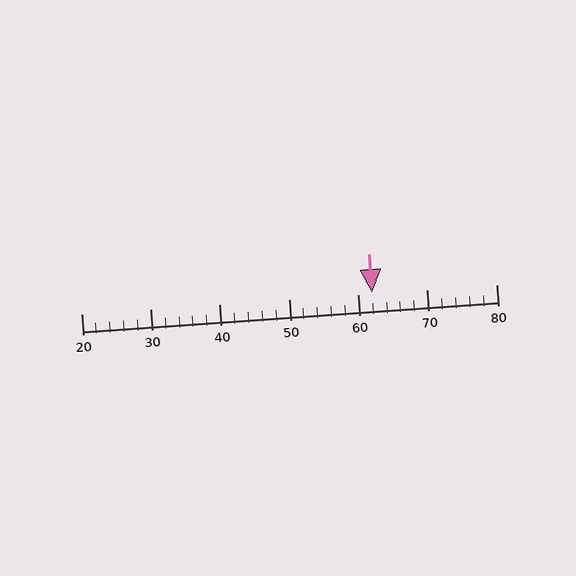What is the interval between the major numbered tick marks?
The major tick marks are spaced 10 units apart.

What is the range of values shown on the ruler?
The ruler shows values from 20 to 80.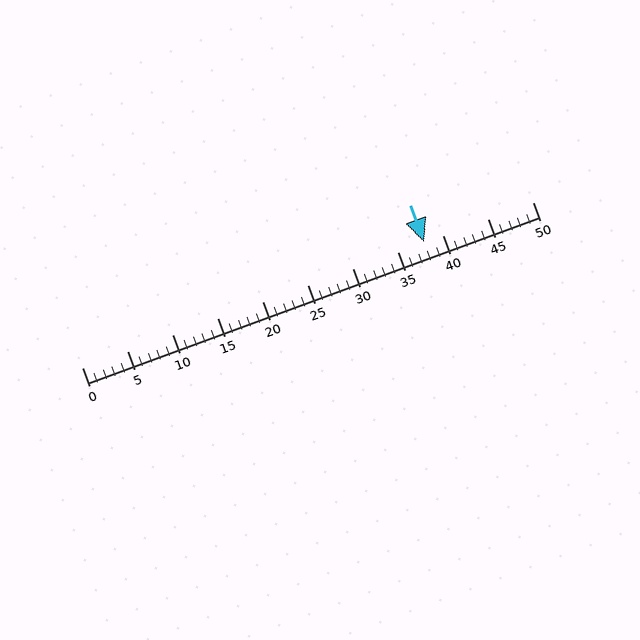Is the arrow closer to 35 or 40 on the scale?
The arrow is closer to 40.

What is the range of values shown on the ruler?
The ruler shows values from 0 to 50.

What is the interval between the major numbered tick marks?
The major tick marks are spaced 5 units apart.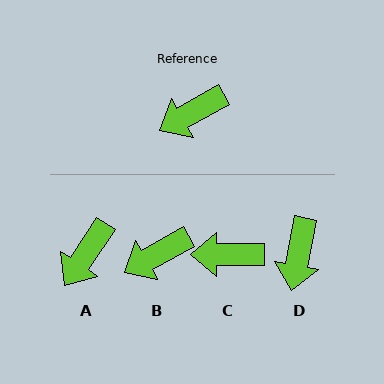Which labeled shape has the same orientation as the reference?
B.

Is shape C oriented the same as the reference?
No, it is off by about 30 degrees.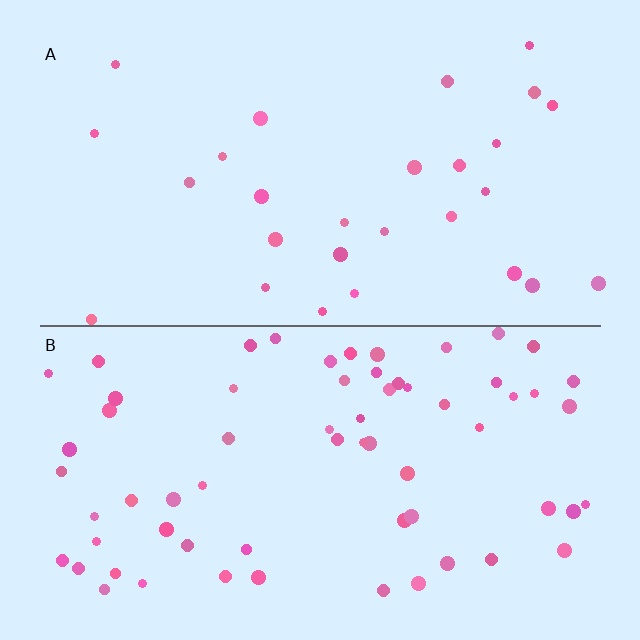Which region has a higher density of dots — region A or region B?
B (the bottom).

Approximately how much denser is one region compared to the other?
Approximately 2.4× — region B over region A.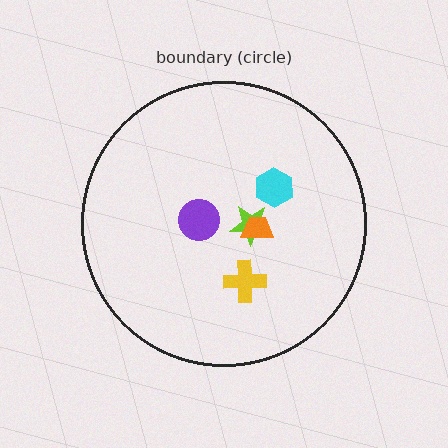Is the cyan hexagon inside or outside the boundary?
Inside.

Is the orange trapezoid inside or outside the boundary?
Inside.